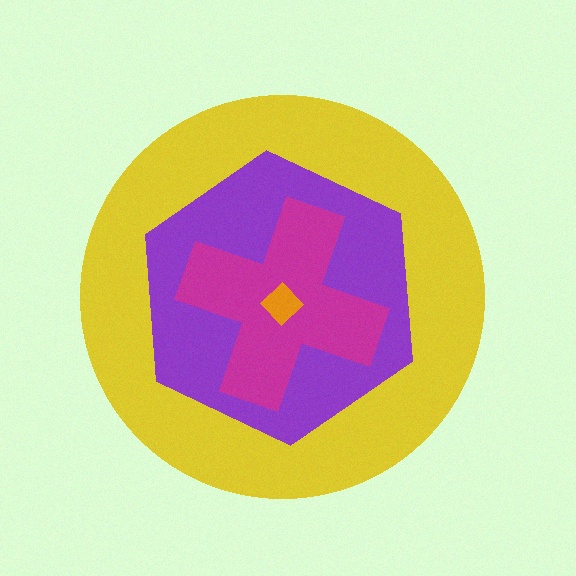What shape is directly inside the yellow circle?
The purple hexagon.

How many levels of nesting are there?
4.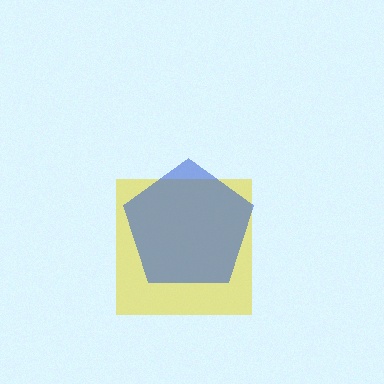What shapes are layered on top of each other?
The layered shapes are: a yellow square, a blue pentagon.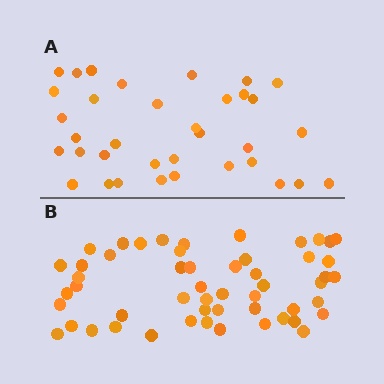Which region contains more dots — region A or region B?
Region B (the bottom region) has more dots.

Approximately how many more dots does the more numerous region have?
Region B has approximately 20 more dots than region A.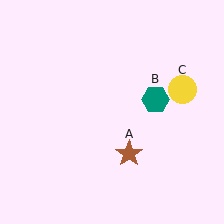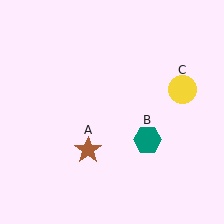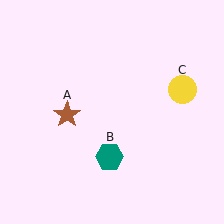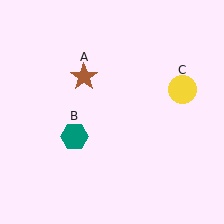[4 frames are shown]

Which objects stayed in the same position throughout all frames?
Yellow circle (object C) remained stationary.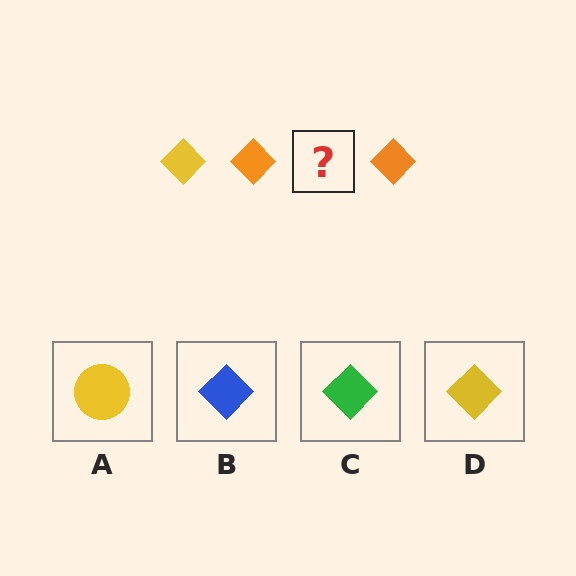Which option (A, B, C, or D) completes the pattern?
D.